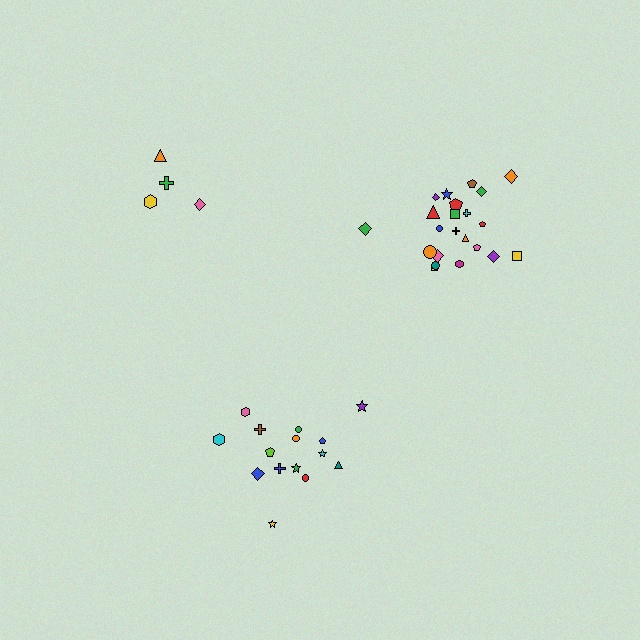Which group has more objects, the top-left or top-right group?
The top-right group.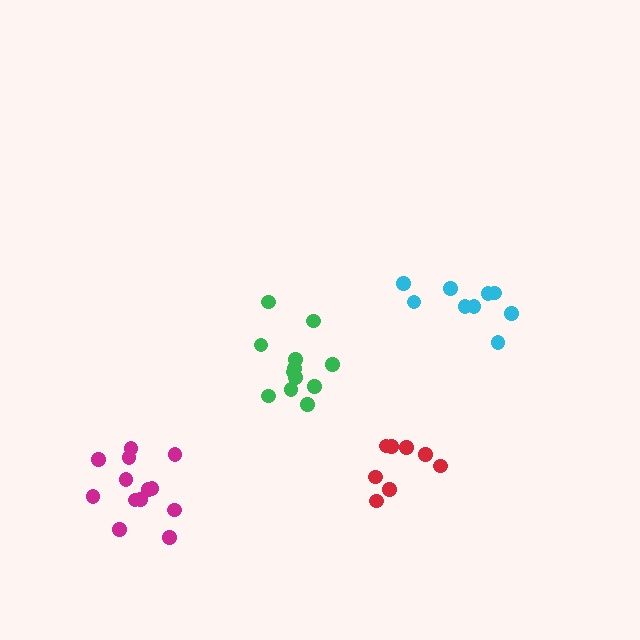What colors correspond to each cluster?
The clusters are colored: magenta, green, red, cyan.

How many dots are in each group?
Group 1: 13 dots, Group 2: 12 dots, Group 3: 8 dots, Group 4: 9 dots (42 total).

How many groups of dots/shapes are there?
There are 4 groups.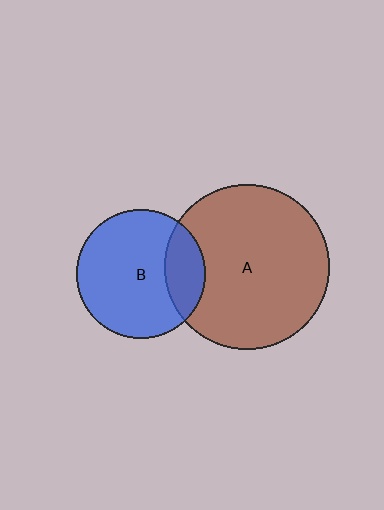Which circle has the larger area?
Circle A (brown).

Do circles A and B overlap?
Yes.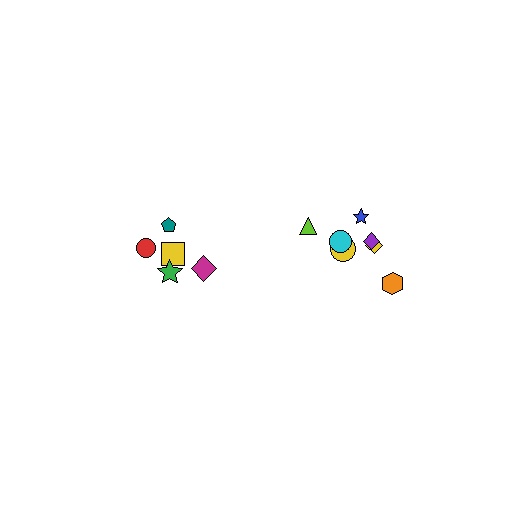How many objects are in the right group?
There are 7 objects.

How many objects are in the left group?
There are 5 objects.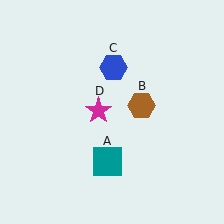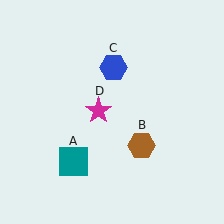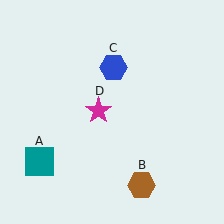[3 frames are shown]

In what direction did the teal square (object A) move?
The teal square (object A) moved left.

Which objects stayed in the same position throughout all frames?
Blue hexagon (object C) and magenta star (object D) remained stationary.